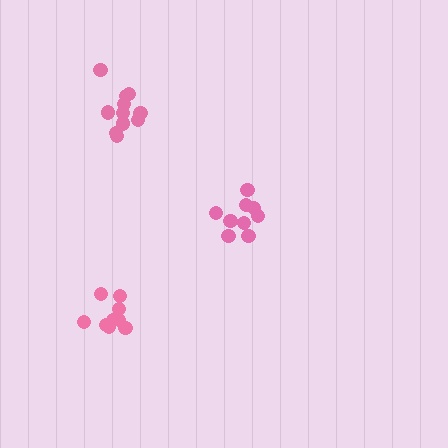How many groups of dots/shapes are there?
There are 3 groups.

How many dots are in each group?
Group 1: 9 dots, Group 2: 11 dots, Group 3: 10 dots (30 total).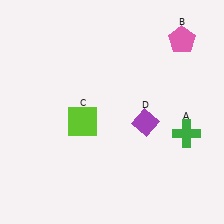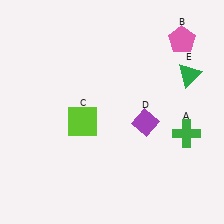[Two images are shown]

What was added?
A green triangle (E) was added in Image 2.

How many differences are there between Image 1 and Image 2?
There is 1 difference between the two images.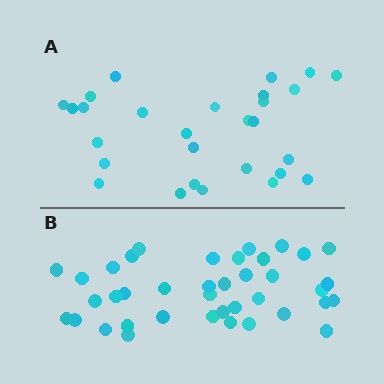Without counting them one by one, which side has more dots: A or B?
Region B (the bottom region) has more dots.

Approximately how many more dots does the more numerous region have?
Region B has roughly 12 or so more dots than region A.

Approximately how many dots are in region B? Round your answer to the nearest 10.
About 40 dots. (The exact count is 39, which rounds to 40.)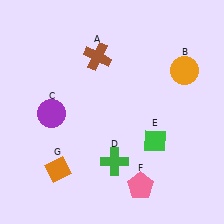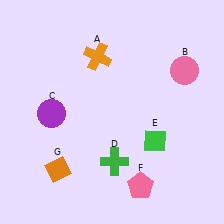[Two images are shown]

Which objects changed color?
A changed from brown to orange. B changed from orange to pink.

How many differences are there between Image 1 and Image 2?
There are 2 differences between the two images.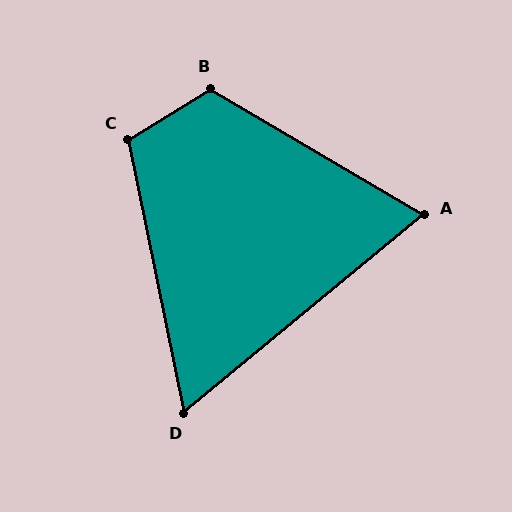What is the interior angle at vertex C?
Approximately 110 degrees (obtuse).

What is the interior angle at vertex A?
Approximately 70 degrees (acute).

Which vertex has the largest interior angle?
B, at approximately 118 degrees.